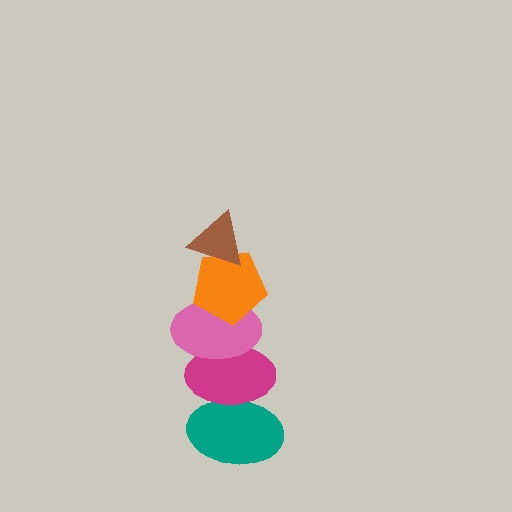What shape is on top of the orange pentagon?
The brown triangle is on top of the orange pentagon.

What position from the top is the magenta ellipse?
The magenta ellipse is 4th from the top.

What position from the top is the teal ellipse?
The teal ellipse is 5th from the top.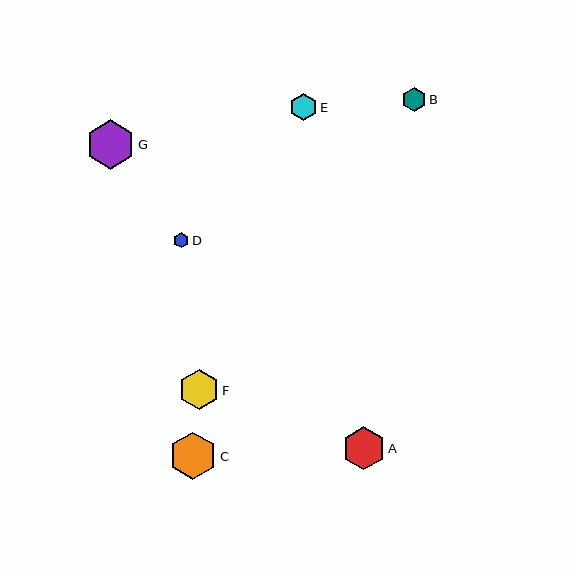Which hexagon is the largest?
Hexagon G is the largest with a size of approximately 49 pixels.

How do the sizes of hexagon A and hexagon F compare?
Hexagon A and hexagon F are approximately the same size.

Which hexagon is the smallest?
Hexagon D is the smallest with a size of approximately 15 pixels.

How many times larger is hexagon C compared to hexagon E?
Hexagon C is approximately 1.8 times the size of hexagon E.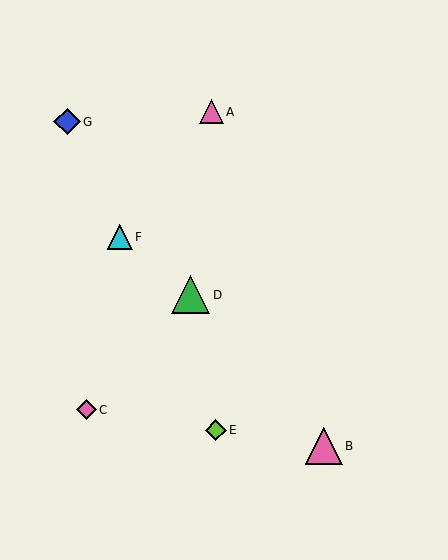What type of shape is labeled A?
Shape A is a pink triangle.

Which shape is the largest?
The green triangle (labeled D) is the largest.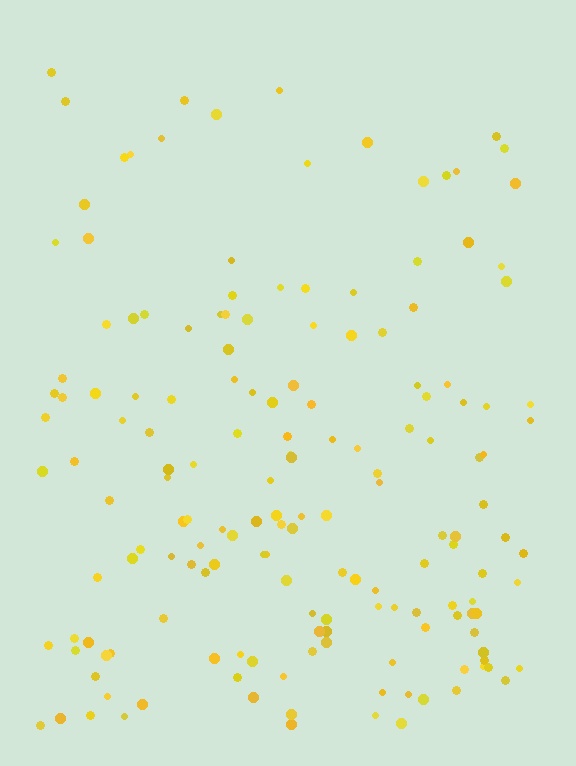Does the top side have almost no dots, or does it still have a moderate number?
Still a moderate number, just noticeably fewer than the bottom.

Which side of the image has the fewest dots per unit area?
The top.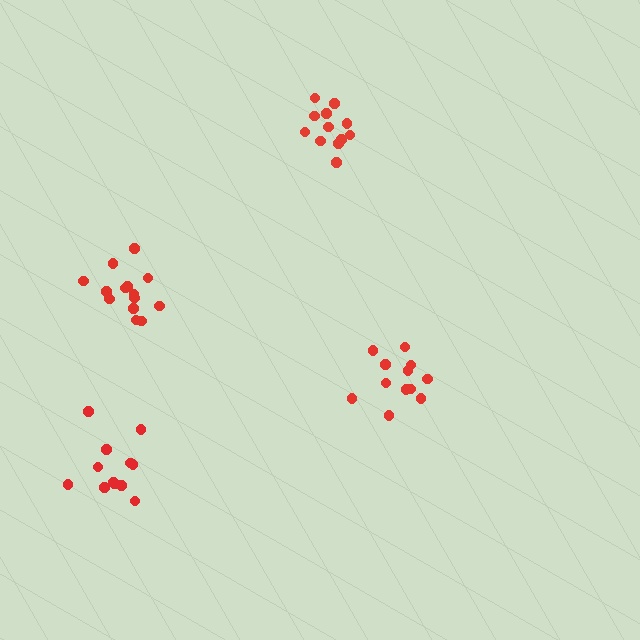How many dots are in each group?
Group 1: 12 dots, Group 2: 14 dots, Group 3: 12 dots, Group 4: 12 dots (50 total).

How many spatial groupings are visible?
There are 4 spatial groupings.